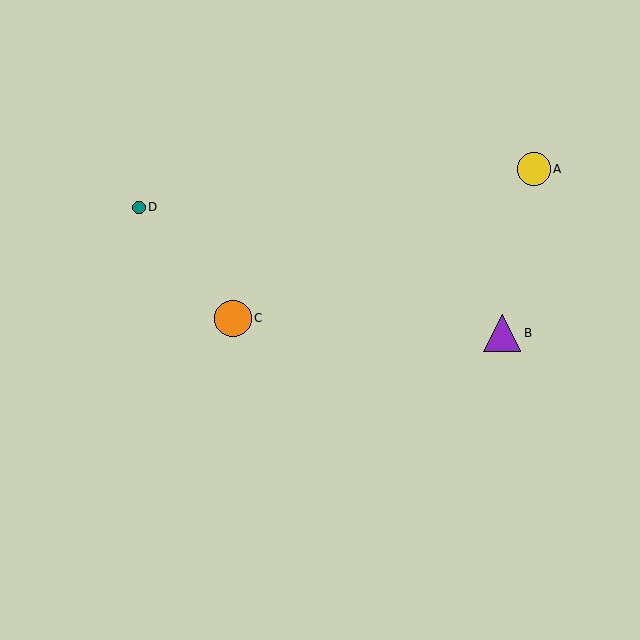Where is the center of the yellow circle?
The center of the yellow circle is at (534, 169).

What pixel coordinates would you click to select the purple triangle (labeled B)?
Click at (502, 333) to select the purple triangle B.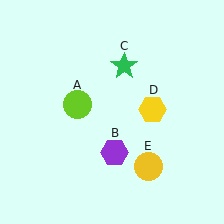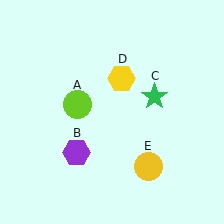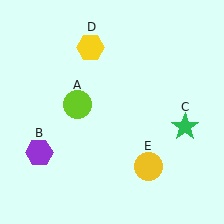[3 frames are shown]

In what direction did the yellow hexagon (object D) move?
The yellow hexagon (object D) moved up and to the left.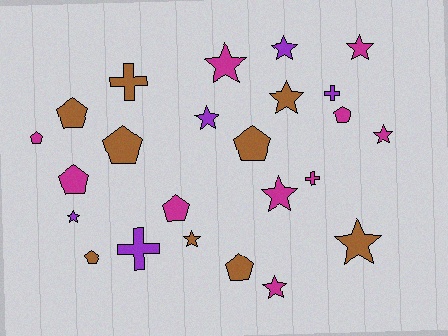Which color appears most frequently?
Magenta, with 10 objects.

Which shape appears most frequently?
Star, with 11 objects.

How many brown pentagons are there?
There are 5 brown pentagons.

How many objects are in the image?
There are 24 objects.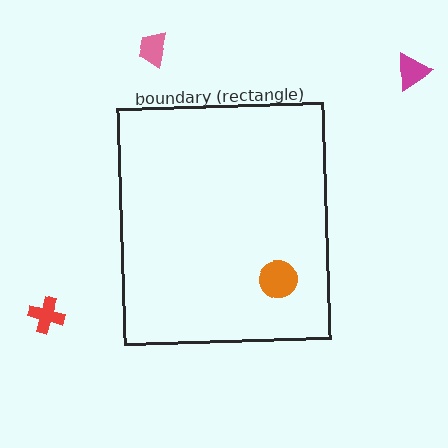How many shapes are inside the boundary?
1 inside, 3 outside.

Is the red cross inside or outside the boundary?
Outside.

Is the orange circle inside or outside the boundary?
Inside.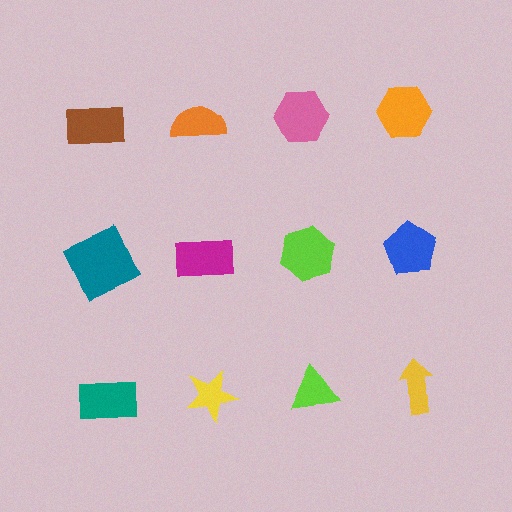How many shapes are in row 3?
4 shapes.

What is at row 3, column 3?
A lime triangle.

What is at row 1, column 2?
An orange semicircle.